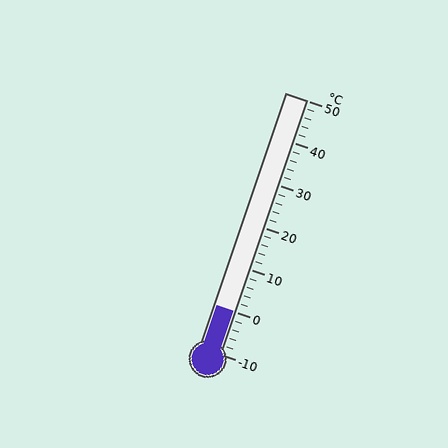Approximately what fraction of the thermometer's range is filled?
The thermometer is filled to approximately 15% of its range.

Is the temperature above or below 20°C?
The temperature is below 20°C.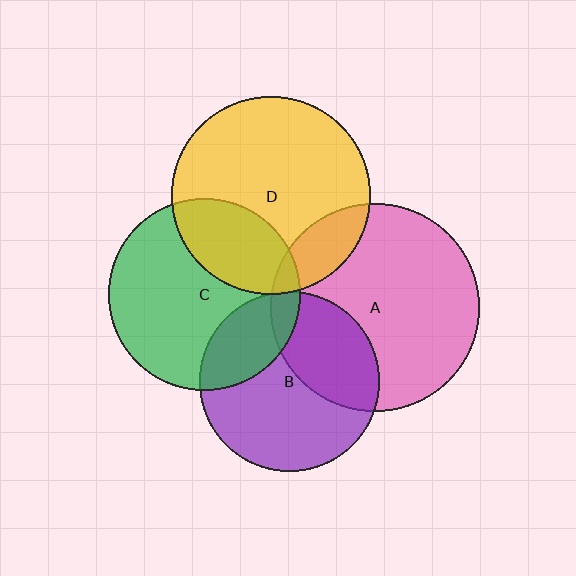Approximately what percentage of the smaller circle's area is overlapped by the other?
Approximately 5%.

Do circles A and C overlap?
Yes.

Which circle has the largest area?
Circle A (pink).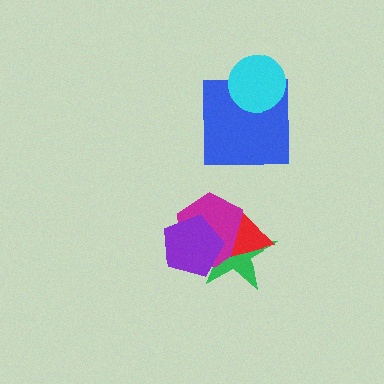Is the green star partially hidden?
Yes, it is partially covered by another shape.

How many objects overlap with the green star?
3 objects overlap with the green star.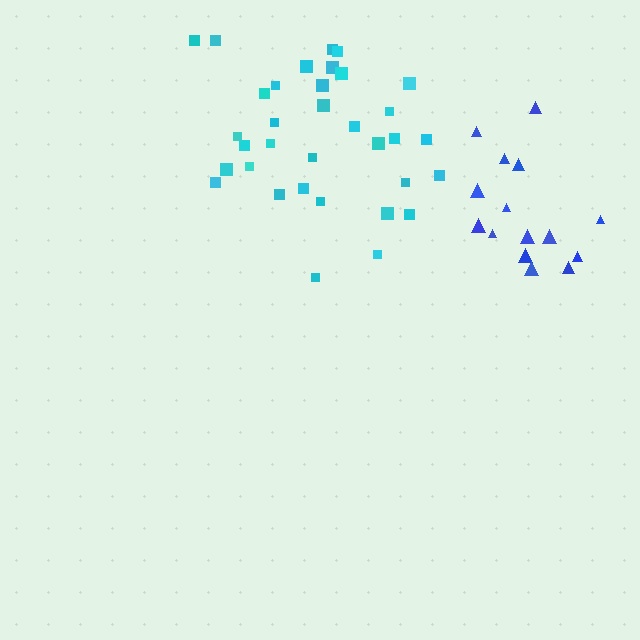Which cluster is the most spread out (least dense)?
Cyan.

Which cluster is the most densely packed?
Blue.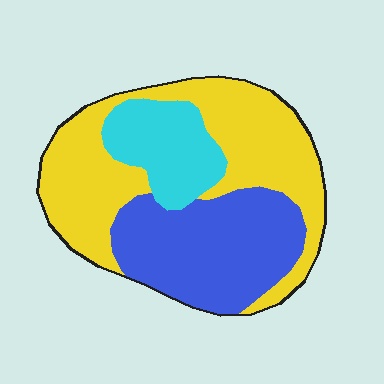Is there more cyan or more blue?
Blue.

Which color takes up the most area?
Yellow, at roughly 50%.